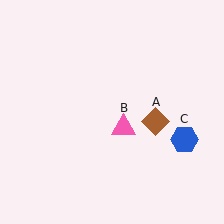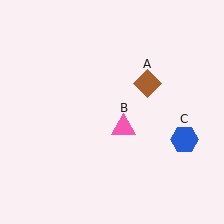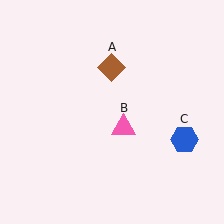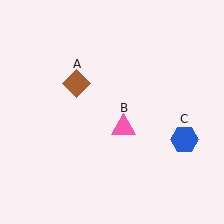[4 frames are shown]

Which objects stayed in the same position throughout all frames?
Pink triangle (object B) and blue hexagon (object C) remained stationary.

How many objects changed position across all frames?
1 object changed position: brown diamond (object A).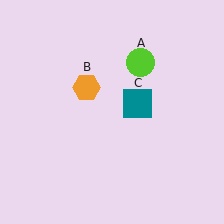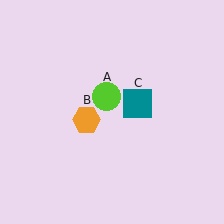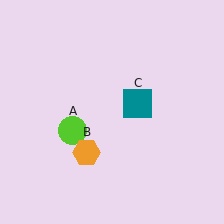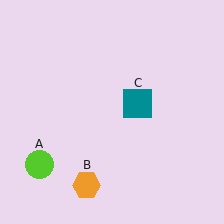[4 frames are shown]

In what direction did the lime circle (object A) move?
The lime circle (object A) moved down and to the left.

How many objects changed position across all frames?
2 objects changed position: lime circle (object A), orange hexagon (object B).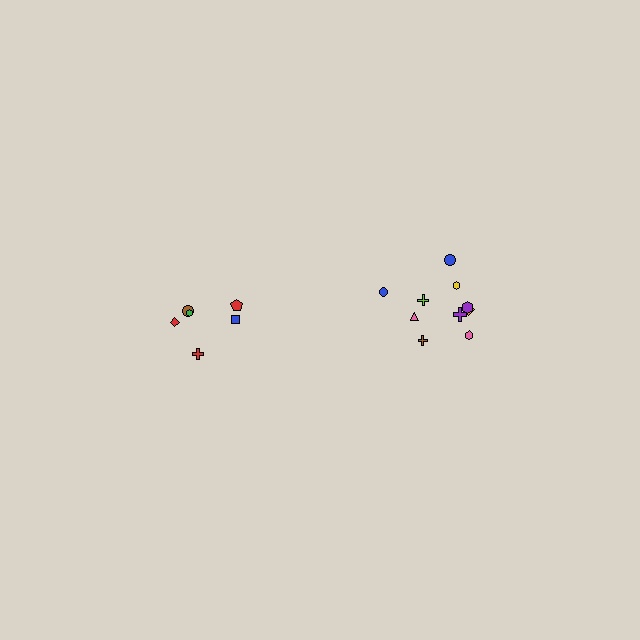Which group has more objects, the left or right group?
The right group.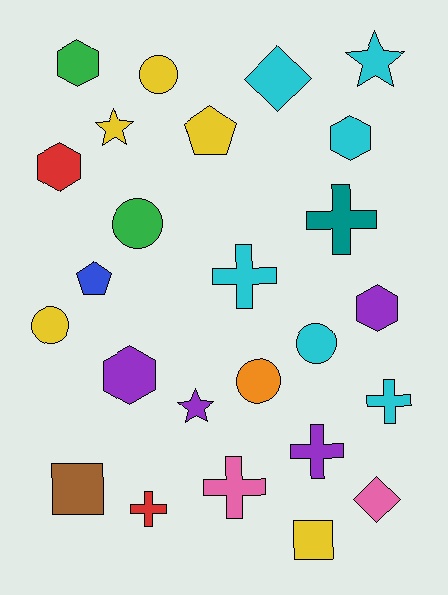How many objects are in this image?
There are 25 objects.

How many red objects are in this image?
There are 2 red objects.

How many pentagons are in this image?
There are 2 pentagons.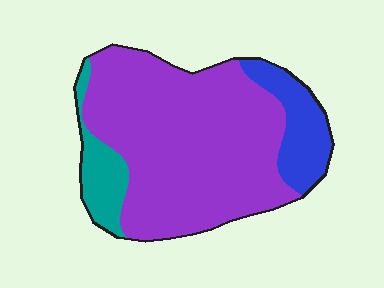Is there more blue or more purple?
Purple.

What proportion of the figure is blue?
Blue takes up about one sixth (1/6) of the figure.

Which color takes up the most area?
Purple, at roughly 75%.